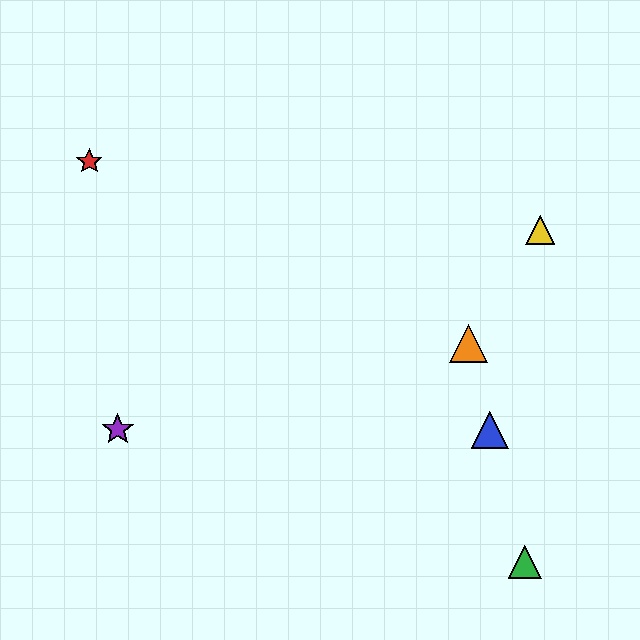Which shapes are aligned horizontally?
The blue triangle, the purple star are aligned horizontally.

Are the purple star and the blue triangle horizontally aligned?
Yes, both are at y≈430.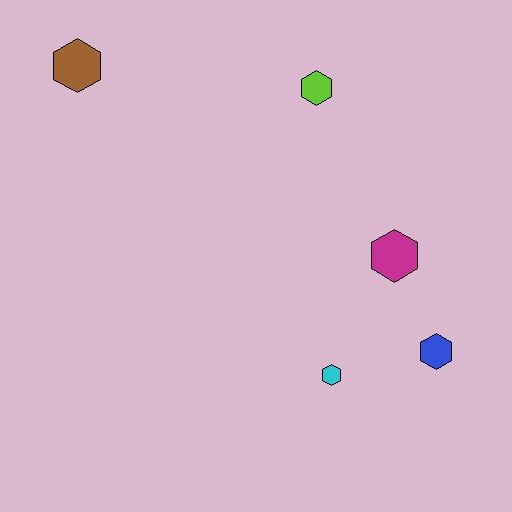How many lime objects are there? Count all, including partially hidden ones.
There is 1 lime object.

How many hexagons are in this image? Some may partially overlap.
There are 5 hexagons.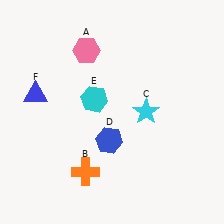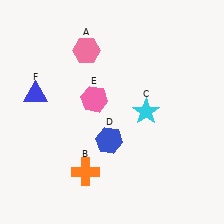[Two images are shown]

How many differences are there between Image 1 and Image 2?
There is 1 difference between the two images.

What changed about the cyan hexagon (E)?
In Image 1, E is cyan. In Image 2, it changed to pink.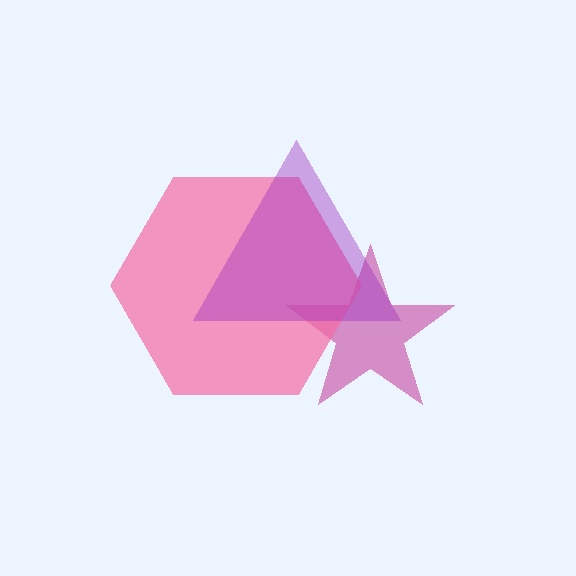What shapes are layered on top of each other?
The layered shapes are: a magenta star, a pink hexagon, a purple triangle.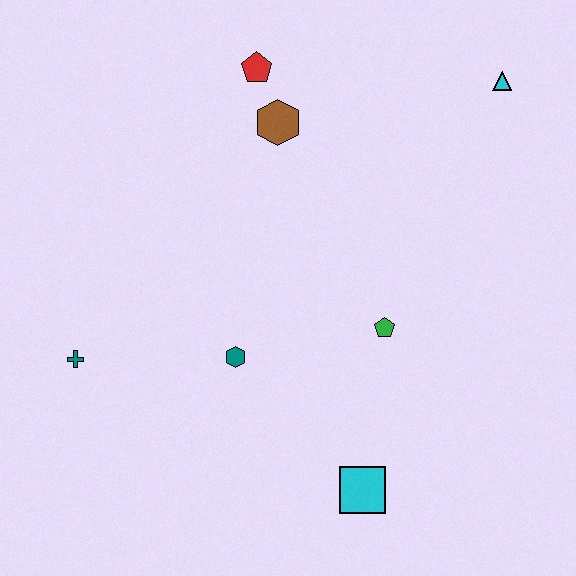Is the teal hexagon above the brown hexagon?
No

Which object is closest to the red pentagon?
The brown hexagon is closest to the red pentagon.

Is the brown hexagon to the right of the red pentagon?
Yes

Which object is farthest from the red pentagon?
The cyan square is farthest from the red pentagon.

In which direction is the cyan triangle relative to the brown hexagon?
The cyan triangle is to the right of the brown hexagon.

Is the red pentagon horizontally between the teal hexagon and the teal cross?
No